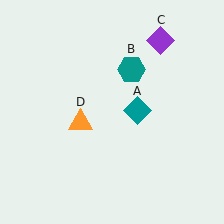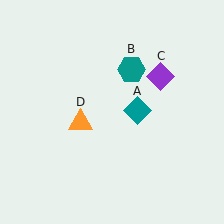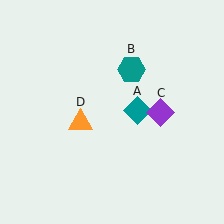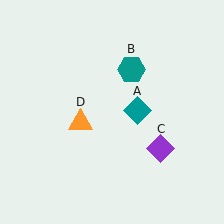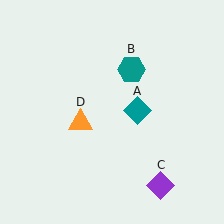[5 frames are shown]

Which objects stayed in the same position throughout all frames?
Teal diamond (object A) and teal hexagon (object B) and orange triangle (object D) remained stationary.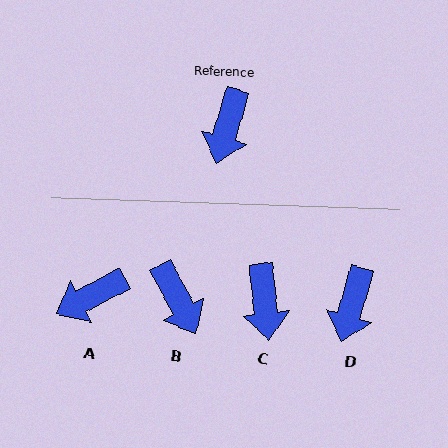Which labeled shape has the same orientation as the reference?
D.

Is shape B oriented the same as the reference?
No, it is off by about 44 degrees.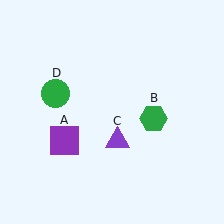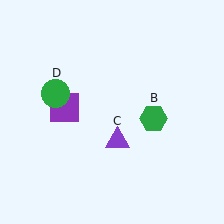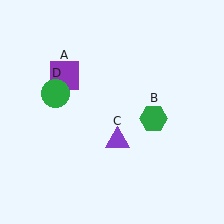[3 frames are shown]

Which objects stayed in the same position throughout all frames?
Green hexagon (object B) and purple triangle (object C) and green circle (object D) remained stationary.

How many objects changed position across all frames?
1 object changed position: purple square (object A).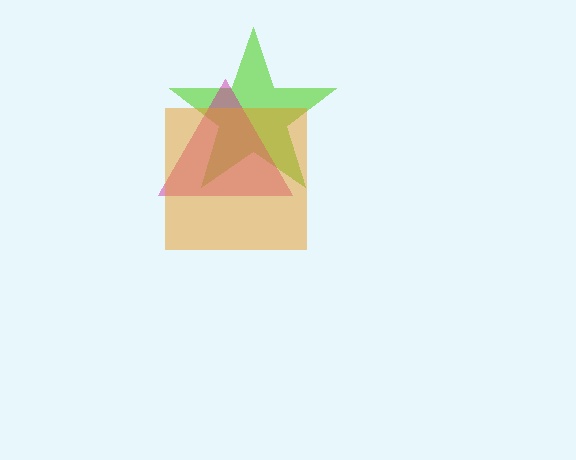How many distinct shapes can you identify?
There are 3 distinct shapes: a lime star, a magenta triangle, an orange square.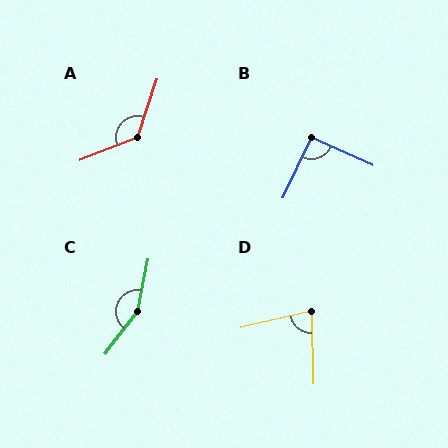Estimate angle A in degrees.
Approximately 130 degrees.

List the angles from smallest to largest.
D (78°), B (91°), A (130°), C (153°).